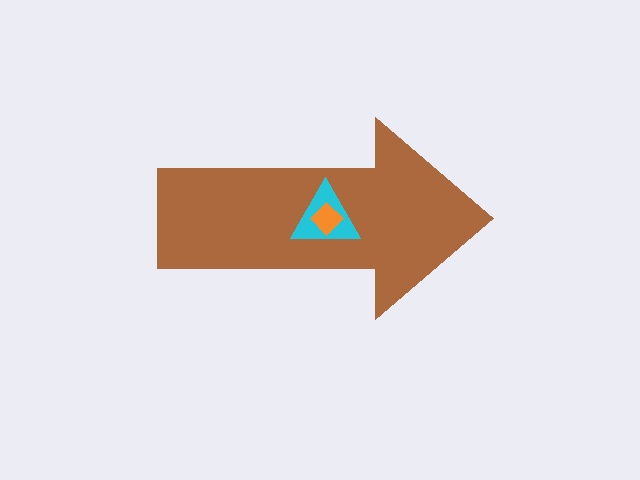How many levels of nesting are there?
3.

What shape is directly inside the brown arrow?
The cyan triangle.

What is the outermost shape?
The brown arrow.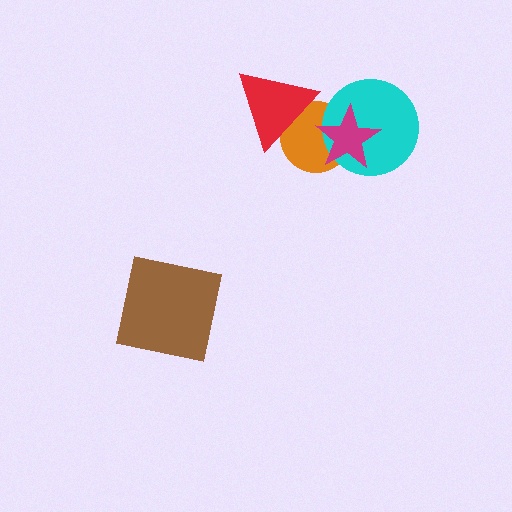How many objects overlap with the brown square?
0 objects overlap with the brown square.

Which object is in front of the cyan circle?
The magenta star is in front of the cyan circle.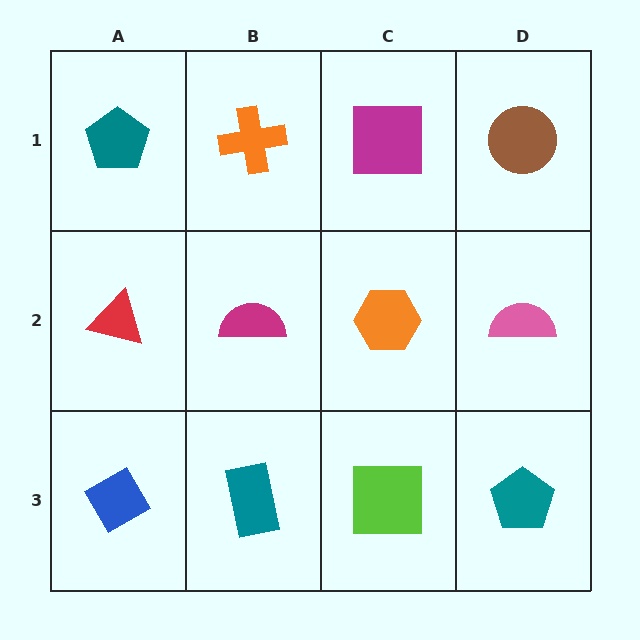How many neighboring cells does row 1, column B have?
3.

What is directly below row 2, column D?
A teal pentagon.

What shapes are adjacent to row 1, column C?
An orange hexagon (row 2, column C), an orange cross (row 1, column B), a brown circle (row 1, column D).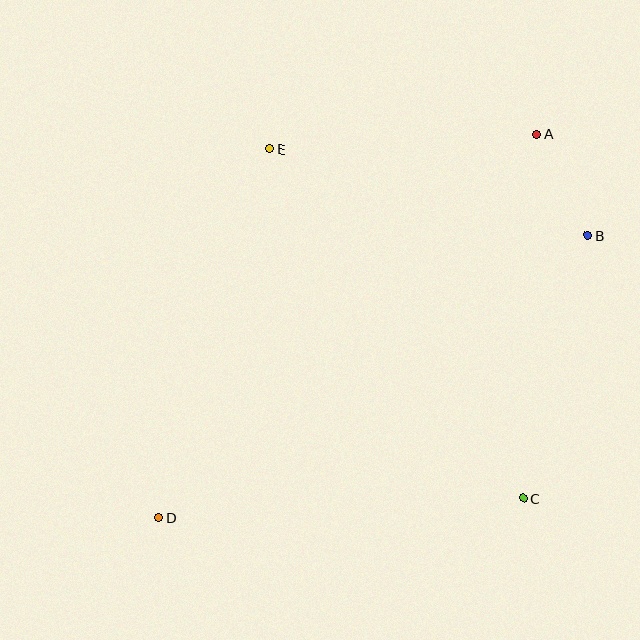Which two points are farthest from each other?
Points A and D are farthest from each other.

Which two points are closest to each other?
Points A and B are closest to each other.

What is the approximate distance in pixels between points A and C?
The distance between A and C is approximately 365 pixels.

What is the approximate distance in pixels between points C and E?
The distance between C and E is approximately 432 pixels.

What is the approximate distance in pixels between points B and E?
The distance between B and E is approximately 330 pixels.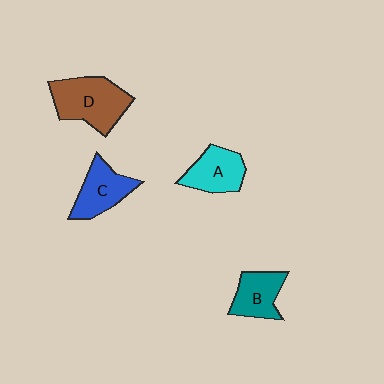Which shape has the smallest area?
Shape B (teal).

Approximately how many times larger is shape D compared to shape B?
Approximately 1.6 times.